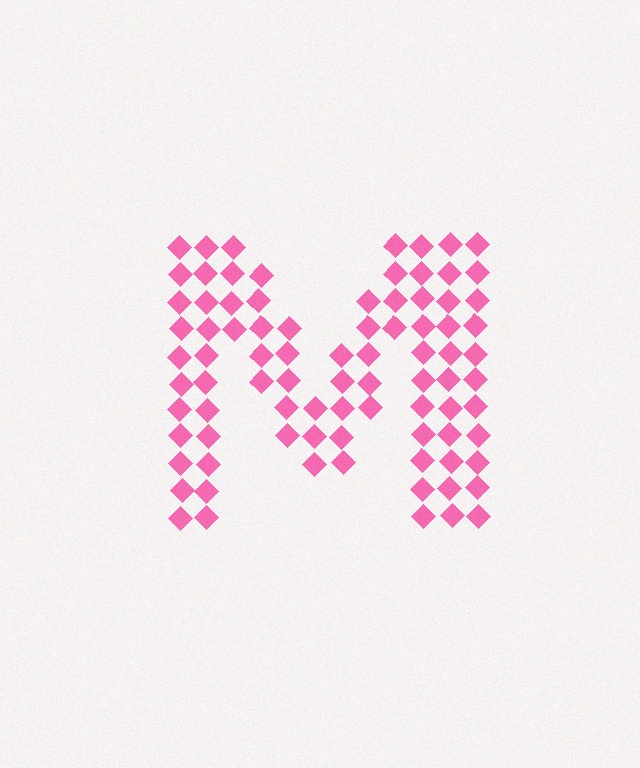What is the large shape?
The large shape is the letter M.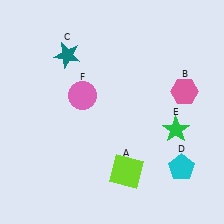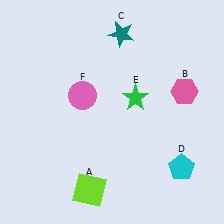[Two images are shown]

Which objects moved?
The objects that moved are: the lime square (A), the teal star (C), the green star (E).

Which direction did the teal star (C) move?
The teal star (C) moved right.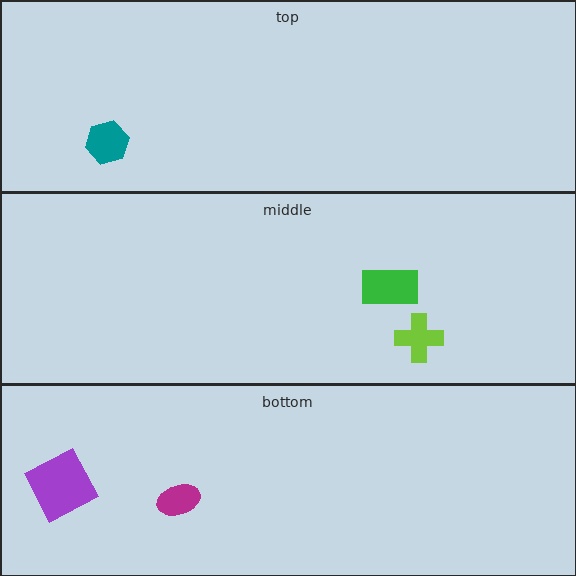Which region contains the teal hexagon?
The top region.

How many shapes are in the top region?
1.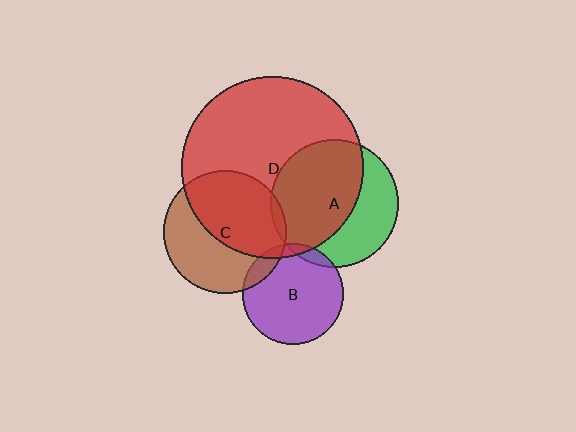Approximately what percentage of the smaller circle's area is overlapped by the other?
Approximately 10%.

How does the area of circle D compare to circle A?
Approximately 2.0 times.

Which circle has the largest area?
Circle D (red).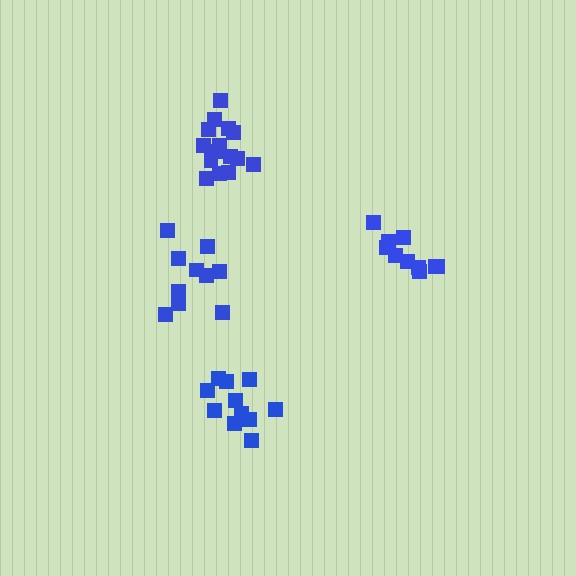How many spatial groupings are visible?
There are 4 spatial groupings.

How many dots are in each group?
Group 1: 10 dots, Group 2: 10 dots, Group 3: 11 dots, Group 4: 15 dots (46 total).